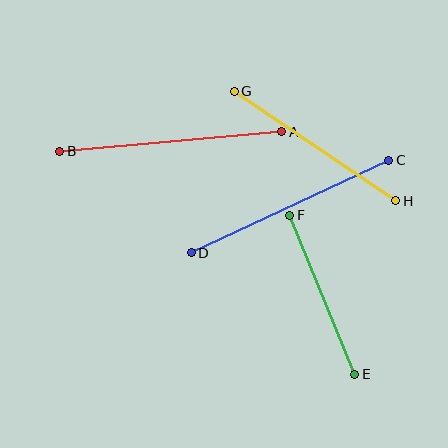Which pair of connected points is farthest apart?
Points A and B are farthest apart.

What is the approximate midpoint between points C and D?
The midpoint is at approximately (290, 207) pixels.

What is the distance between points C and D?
The distance is approximately 218 pixels.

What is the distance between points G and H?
The distance is approximately 195 pixels.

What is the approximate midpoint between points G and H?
The midpoint is at approximately (315, 146) pixels.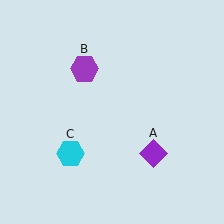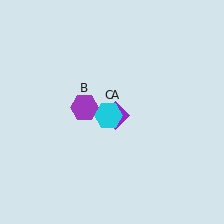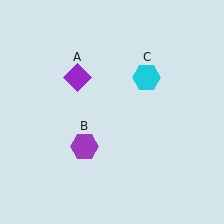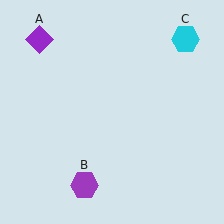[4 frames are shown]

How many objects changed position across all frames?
3 objects changed position: purple diamond (object A), purple hexagon (object B), cyan hexagon (object C).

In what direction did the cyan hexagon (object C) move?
The cyan hexagon (object C) moved up and to the right.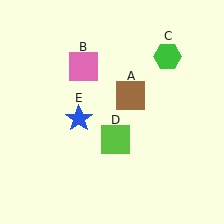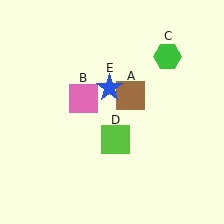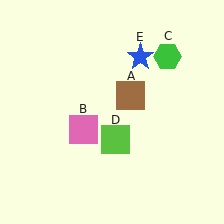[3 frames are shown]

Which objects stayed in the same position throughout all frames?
Brown square (object A) and green hexagon (object C) and lime square (object D) remained stationary.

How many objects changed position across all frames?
2 objects changed position: pink square (object B), blue star (object E).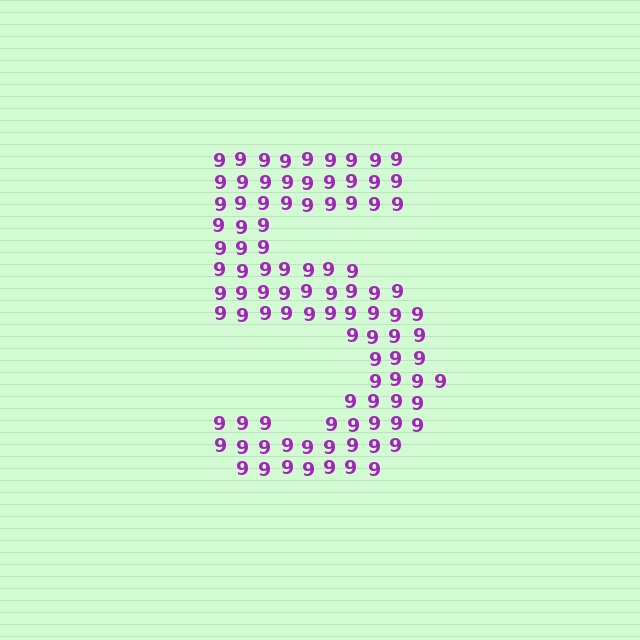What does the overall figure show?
The overall figure shows the digit 5.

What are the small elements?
The small elements are digit 9's.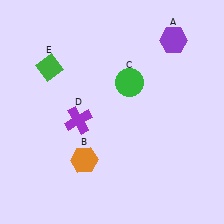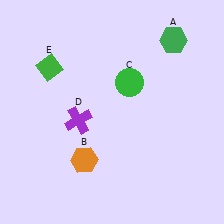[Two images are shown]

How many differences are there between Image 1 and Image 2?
There is 1 difference between the two images.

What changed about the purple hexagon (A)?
In Image 1, A is purple. In Image 2, it changed to green.